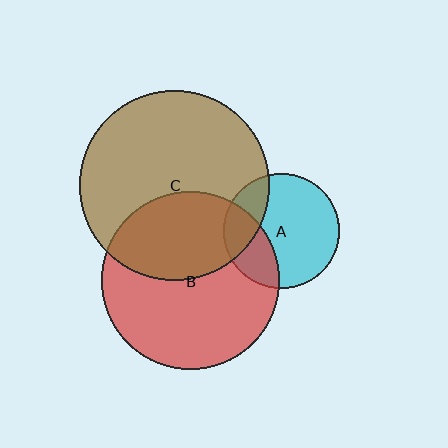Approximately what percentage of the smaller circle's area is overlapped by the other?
Approximately 30%.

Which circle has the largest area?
Circle C (brown).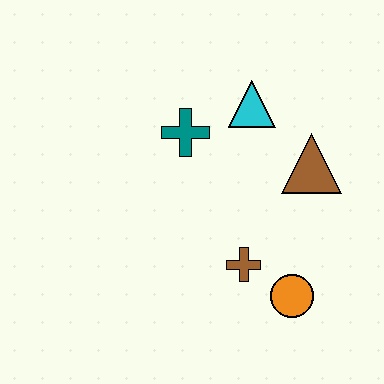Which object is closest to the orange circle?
The brown cross is closest to the orange circle.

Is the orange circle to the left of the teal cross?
No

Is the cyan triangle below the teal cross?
No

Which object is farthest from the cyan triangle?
The orange circle is farthest from the cyan triangle.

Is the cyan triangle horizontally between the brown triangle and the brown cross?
Yes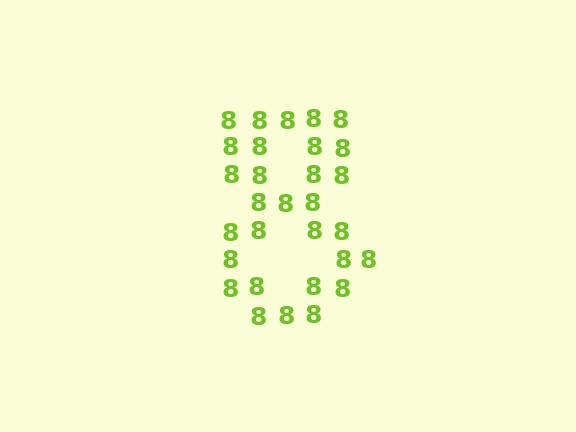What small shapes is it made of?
It is made of small digit 8's.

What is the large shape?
The large shape is the digit 8.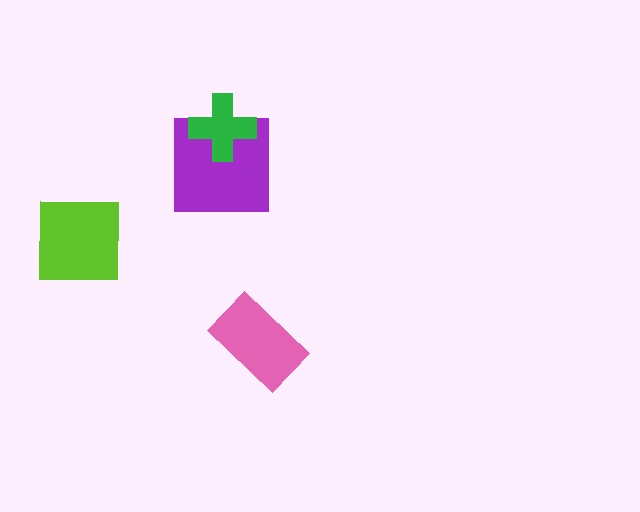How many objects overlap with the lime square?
0 objects overlap with the lime square.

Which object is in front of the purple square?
The green cross is in front of the purple square.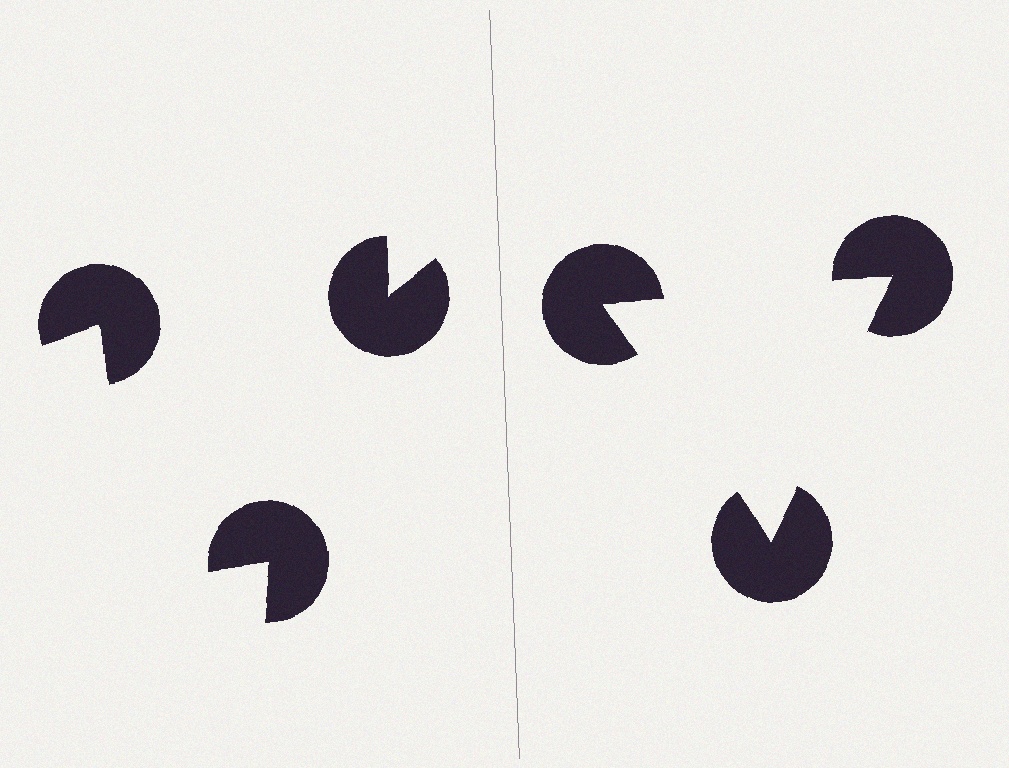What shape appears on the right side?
An illusory triangle.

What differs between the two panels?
The pac-man discs are positioned identically on both sides; only the wedge orientations differ. On the right they align to a triangle; on the left they are misaligned.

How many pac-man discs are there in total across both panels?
6 — 3 on each side.